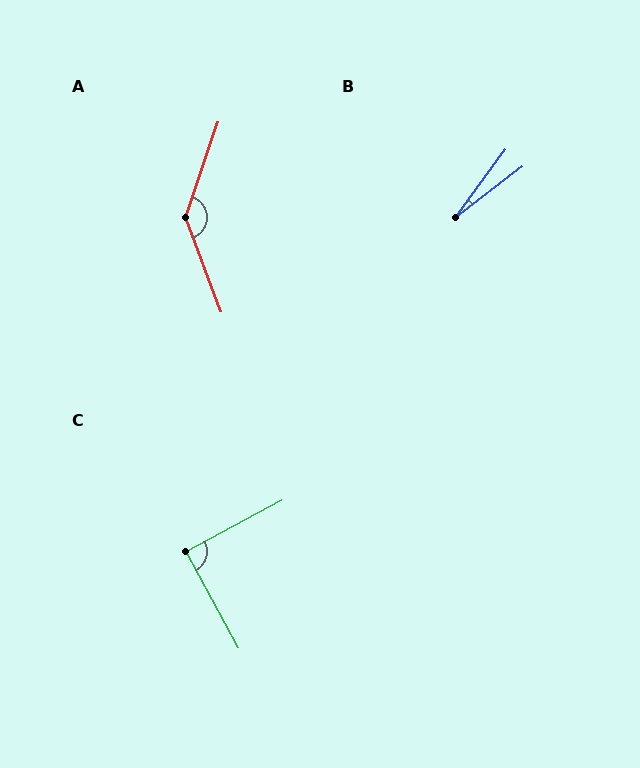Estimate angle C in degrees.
Approximately 90 degrees.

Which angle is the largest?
A, at approximately 141 degrees.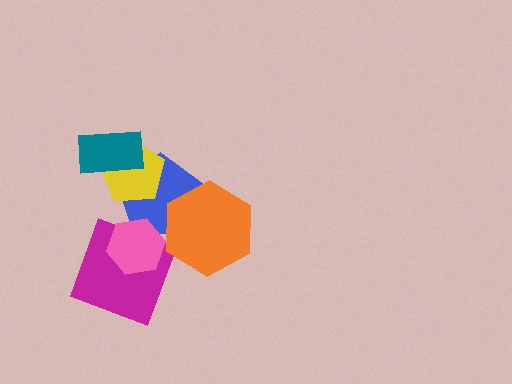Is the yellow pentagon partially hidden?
Yes, it is partially covered by another shape.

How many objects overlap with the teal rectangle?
2 objects overlap with the teal rectangle.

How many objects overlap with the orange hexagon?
1 object overlaps with the orange hexagon.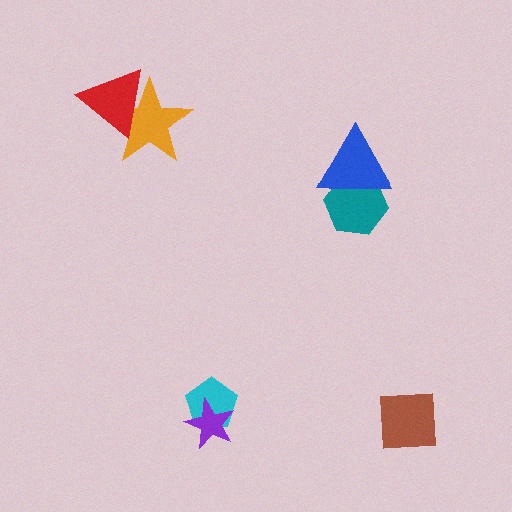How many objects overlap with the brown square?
0 objects overlap with the brown square.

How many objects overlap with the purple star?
1 object overlaps with the purple star.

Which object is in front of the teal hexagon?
The blue triangle is in front of the teal hexagon.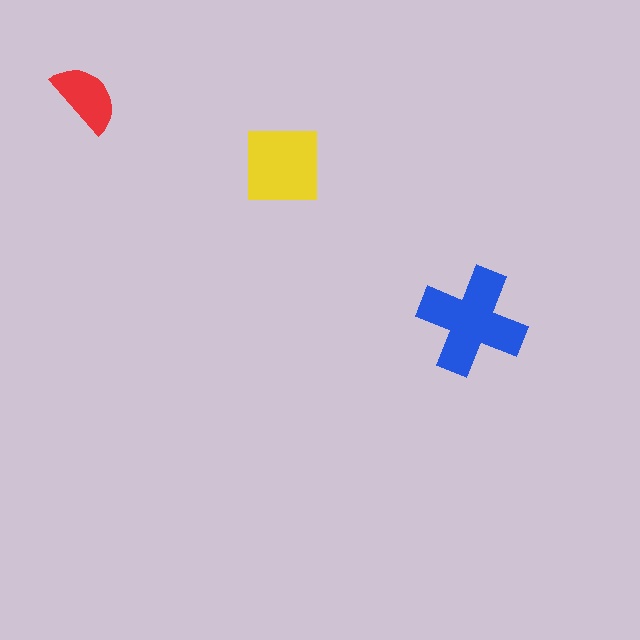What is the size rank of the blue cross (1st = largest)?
1st.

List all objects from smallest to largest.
The red semicircle, the yellow square, the blue cross.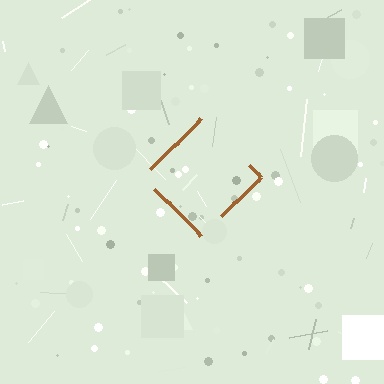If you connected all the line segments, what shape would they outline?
They would outline a diamond.